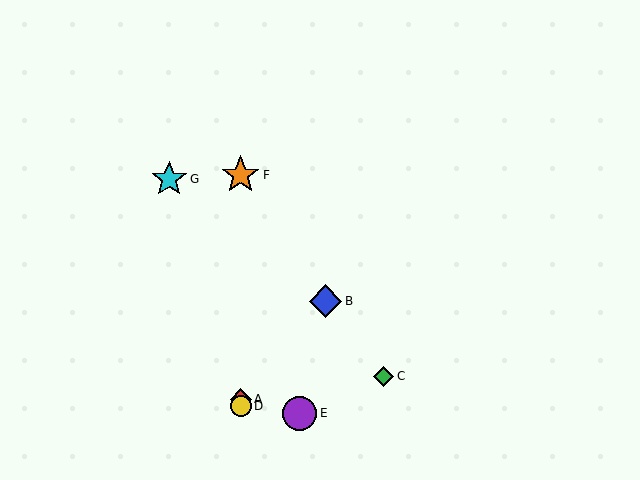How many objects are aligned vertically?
3 objects (A, D, F) are aligned vertically.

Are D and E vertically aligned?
No, D is at x≈241 and E is at x≈300.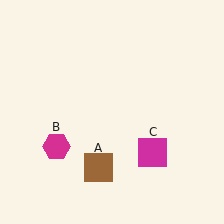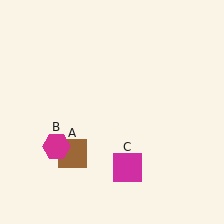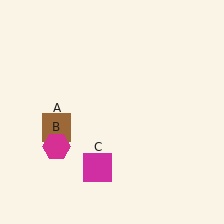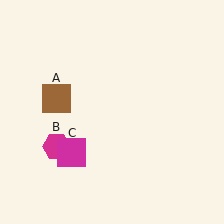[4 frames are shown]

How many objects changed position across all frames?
2 objects changed position: brown square (object A), magenta square (object C).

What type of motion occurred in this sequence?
The brown square (object A), magenta square (object C) rotated clockwise around the center of the scene.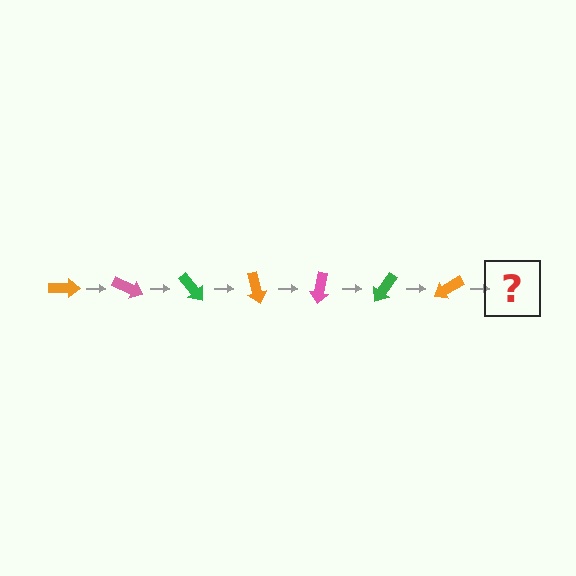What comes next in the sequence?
The next element should be a pink arrow, rotated 175 degrees from the start.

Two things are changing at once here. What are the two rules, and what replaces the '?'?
The two rules are that it rotates 25 degrees each step and the color cycles through orange, pink, and green. The '?' should be a pink arrow, rotated 175 degrees from the start.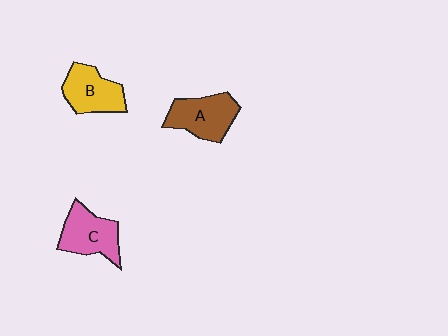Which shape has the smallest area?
Shape B (yellow).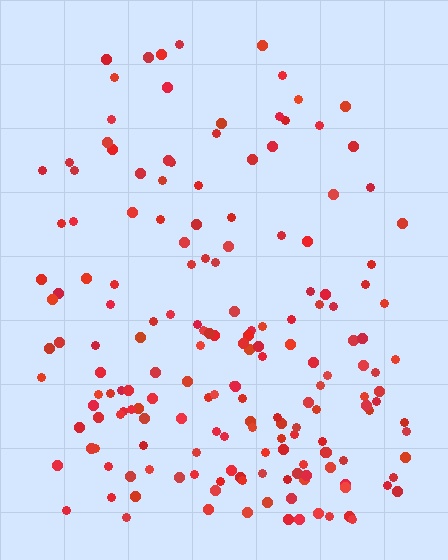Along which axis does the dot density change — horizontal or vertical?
Vertical.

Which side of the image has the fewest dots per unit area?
The top.